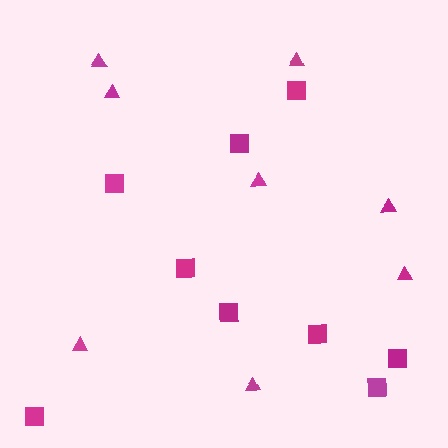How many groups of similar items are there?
There are 2 groups: one group of squares (9) and one group of triangles (8).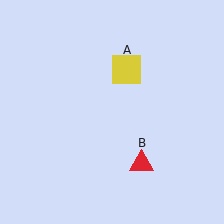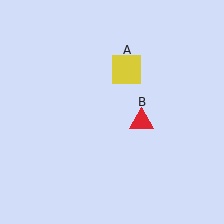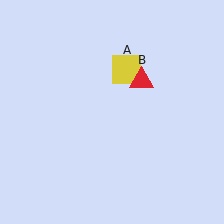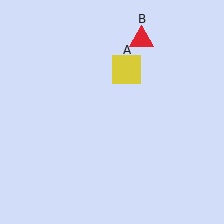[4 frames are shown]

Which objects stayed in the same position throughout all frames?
Yellow square (object A) remained stationary.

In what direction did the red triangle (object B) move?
The red triangle (object B) moved up.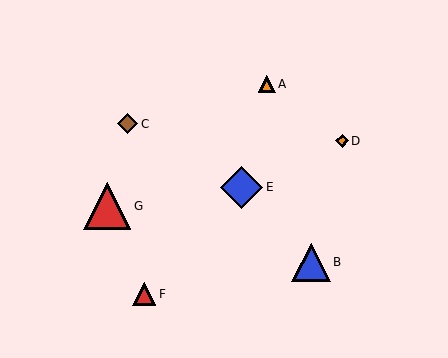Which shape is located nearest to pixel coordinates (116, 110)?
The brown diamond (labeled C) at (128, 124) is nearest to that location.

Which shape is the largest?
The red triangle (labeled G) is the largest.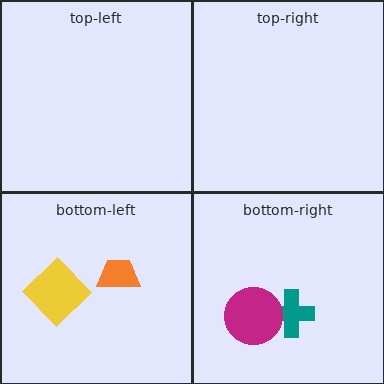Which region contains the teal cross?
The bottom-right region.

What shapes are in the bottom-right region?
The teal cross, the magenta circle.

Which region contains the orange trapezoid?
The bottom-left region.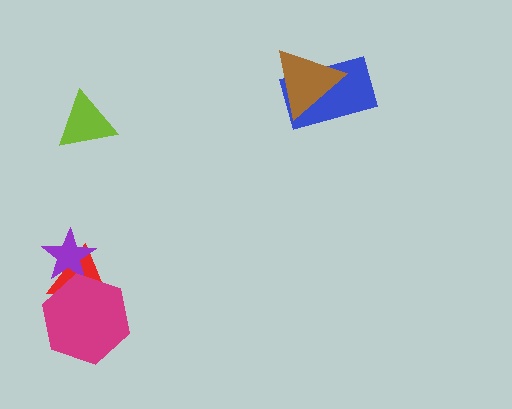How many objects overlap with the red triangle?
2 objects overlap with the red triangle.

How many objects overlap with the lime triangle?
0 objects overlap with the lime triangle.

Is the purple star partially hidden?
Yes, it is partially covered by another shape.